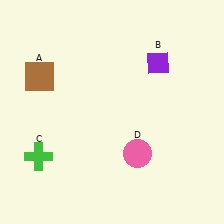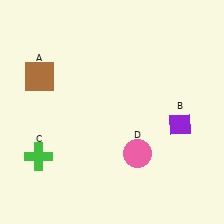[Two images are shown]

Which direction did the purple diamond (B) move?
The purple diamond (B) moved down.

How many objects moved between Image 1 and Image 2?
1 object moved between the two images.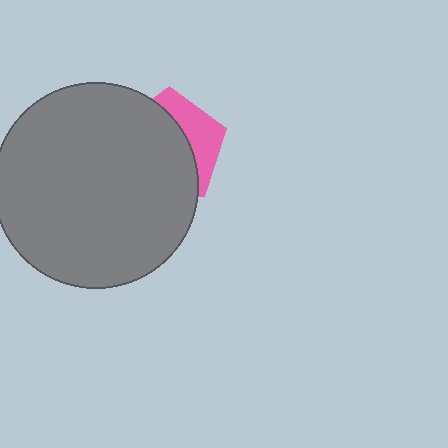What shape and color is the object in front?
The object in front is a gray circle.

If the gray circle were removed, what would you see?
You would see the complete pink pentagon.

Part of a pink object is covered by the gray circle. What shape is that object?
It is a pentagon.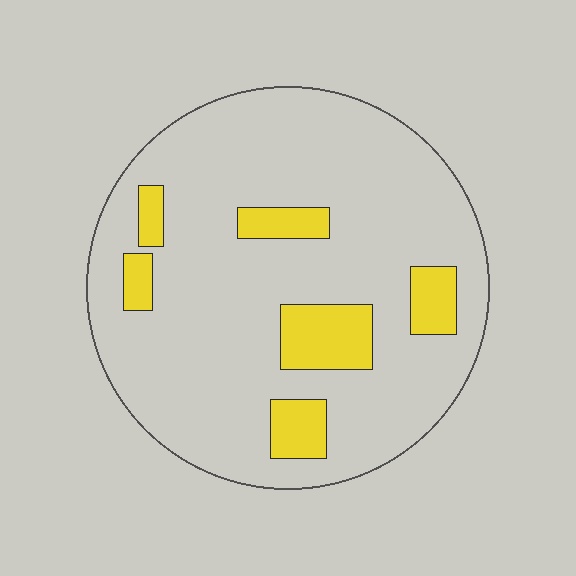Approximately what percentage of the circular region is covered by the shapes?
Approximately 15%.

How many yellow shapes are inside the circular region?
6.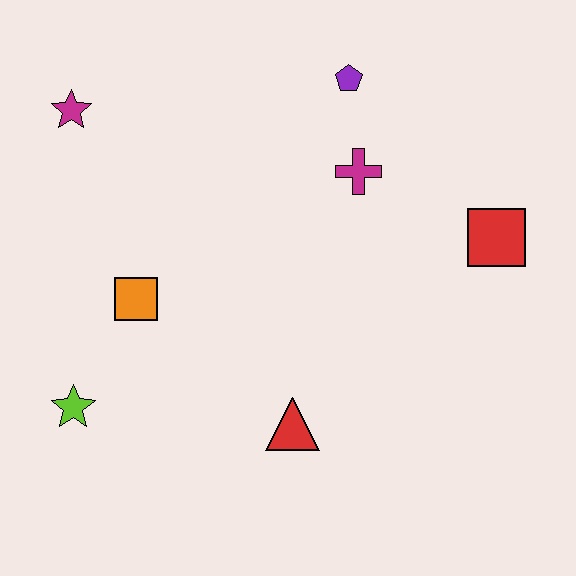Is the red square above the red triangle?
Yes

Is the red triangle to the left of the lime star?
No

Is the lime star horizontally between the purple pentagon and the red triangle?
No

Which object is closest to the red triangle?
The orange square is closest to the red triangle.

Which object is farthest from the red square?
The lime star is farthest from the red square.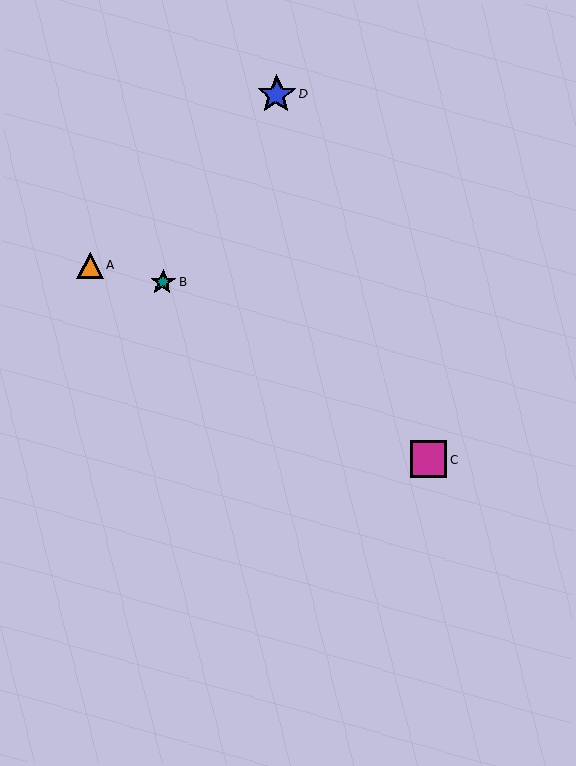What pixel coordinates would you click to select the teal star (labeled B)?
Click at (163, 282) to select the teal star B.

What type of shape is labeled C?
Shape C is a magenta square.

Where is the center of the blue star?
The center of the blue star is at (276, 94).